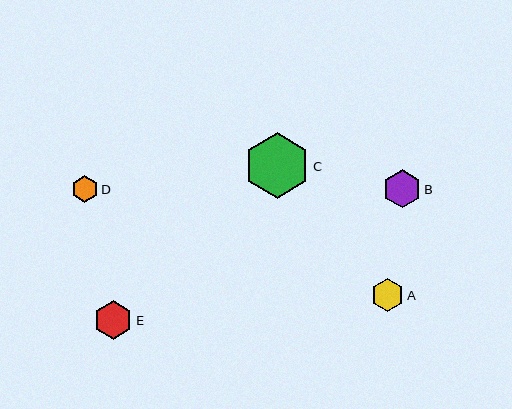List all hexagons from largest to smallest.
From largest to smallest: C, E, B, A, D.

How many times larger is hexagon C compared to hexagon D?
Hexagon C is approximately 2.5 times the size of hexagon D.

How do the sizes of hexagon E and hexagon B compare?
Hexagon E and hexagon B are approximately the same size.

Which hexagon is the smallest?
Hexagon D is the smallest with a size of approximately 27 pixels.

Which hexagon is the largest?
Hexagon C is the largest with a size of approximately 66 pixels.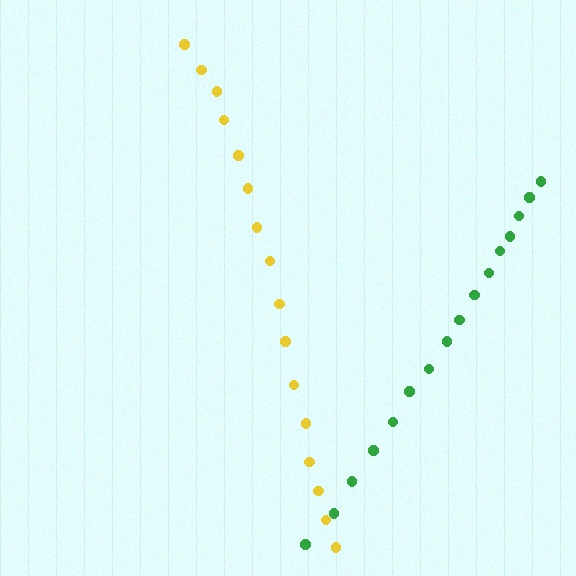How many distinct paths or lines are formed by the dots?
There are 2 distinct paths.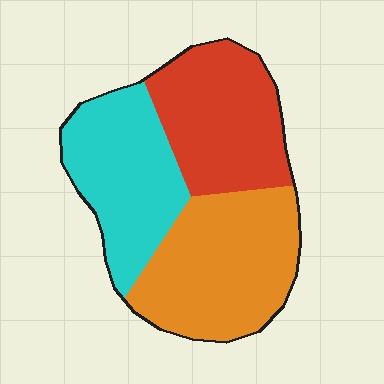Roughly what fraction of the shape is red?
Red takes up about one third (1/3) of the shape.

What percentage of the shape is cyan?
Cyan covers around 30% of the shape.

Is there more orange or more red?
Orange.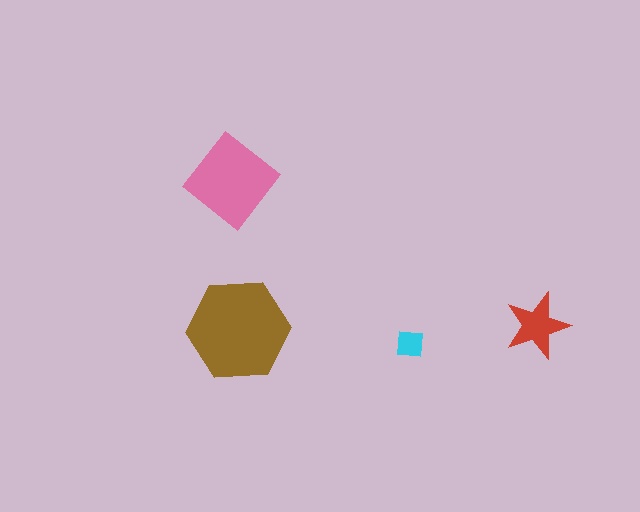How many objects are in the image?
There are 4 objects in the image.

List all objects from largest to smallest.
The brown hexagon, the pink diamond, the red star, the cyan square.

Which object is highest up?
The pink diamond is topmost.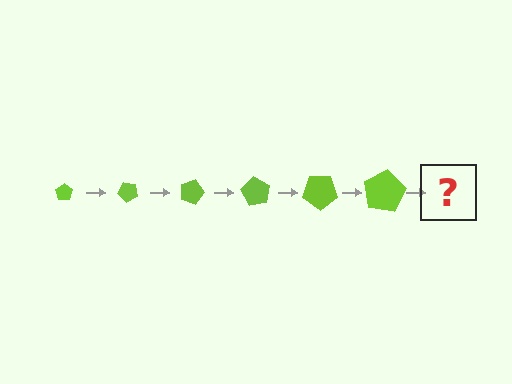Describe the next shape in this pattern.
It should be a pentagon, larger than the previous one and rotated 270 degrees from the start.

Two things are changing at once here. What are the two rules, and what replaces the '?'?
The two rules are that the pentagon grows larger each step and it rotates 45 degrees each step. The '?' should be a pentagon, larger than the previous one and rotated 270 degrees from the start.